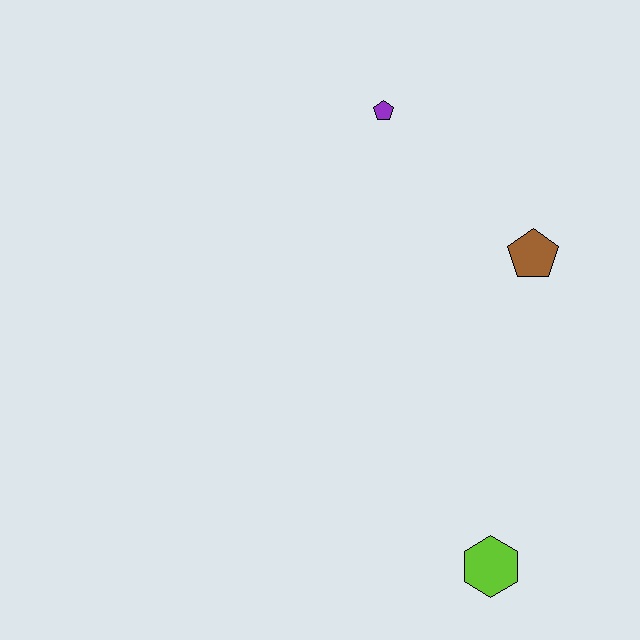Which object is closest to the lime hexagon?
The brown pentagon is closest to the lime hexagon.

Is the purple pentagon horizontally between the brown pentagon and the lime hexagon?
No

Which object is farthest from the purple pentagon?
The lime hexagon is farthest from the purple pentagon.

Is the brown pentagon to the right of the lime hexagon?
Yes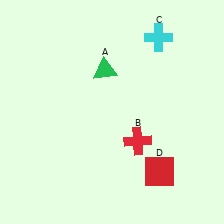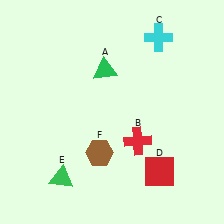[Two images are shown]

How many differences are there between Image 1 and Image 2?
There are 2 differences between the two images.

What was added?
A green triangle (E), a brown hexagon (F) were added in Image 2.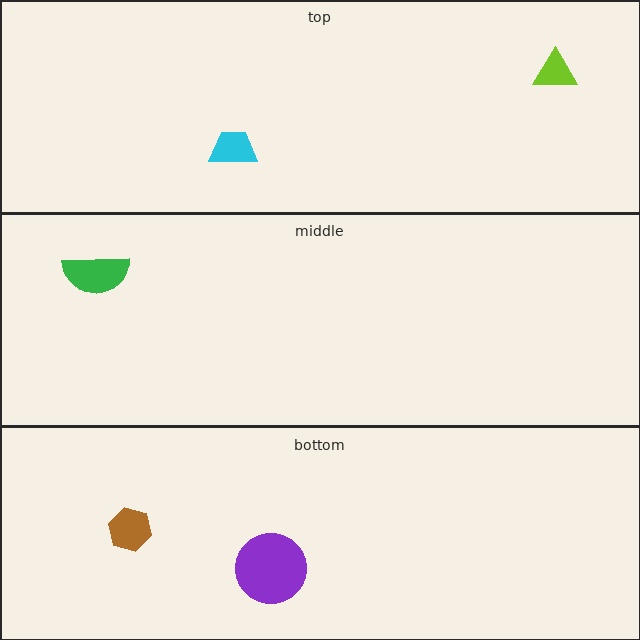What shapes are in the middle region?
The green semicircle.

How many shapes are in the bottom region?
2.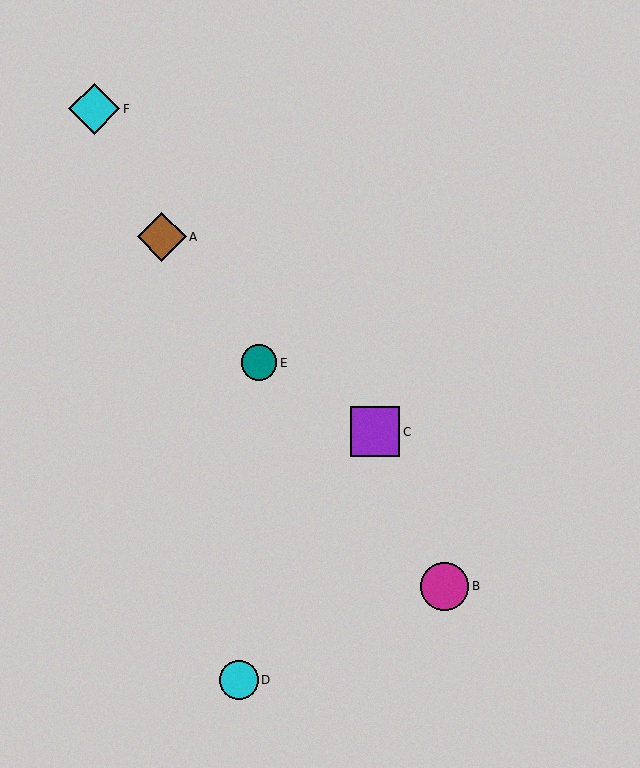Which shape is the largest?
The cyan diamond (labeled F) is the largest.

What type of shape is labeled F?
Shape F is a cyan diamond.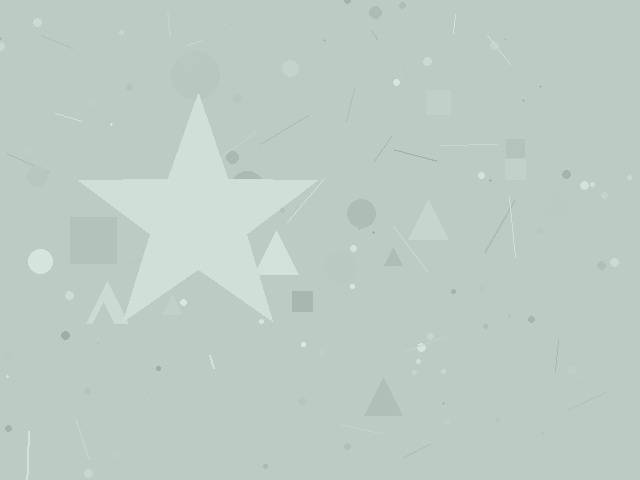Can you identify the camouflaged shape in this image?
The camouflaged shape is a star.